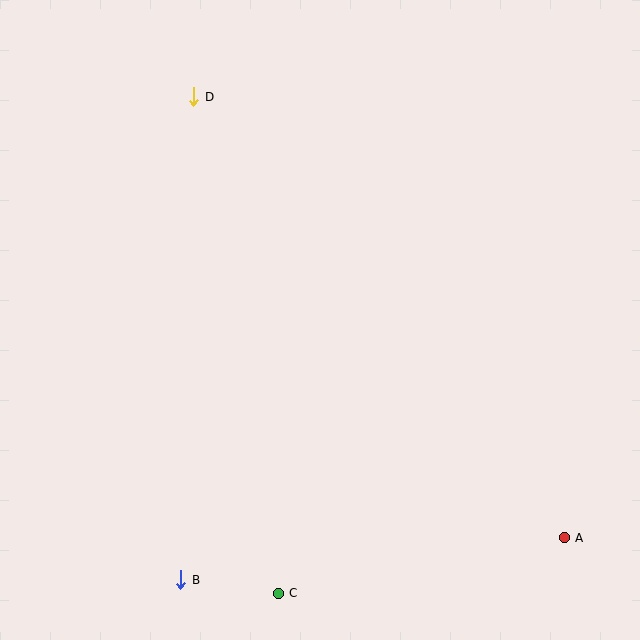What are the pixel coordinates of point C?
Point C is at (278, 593).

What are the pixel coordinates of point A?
Point A is at (564, 538).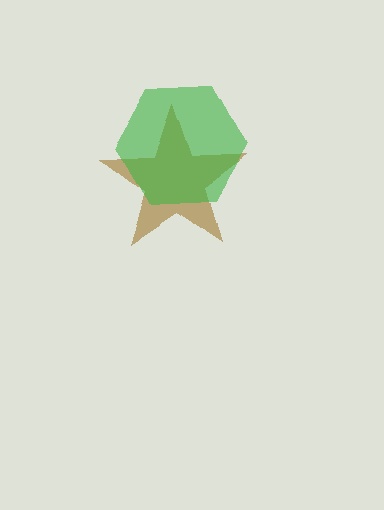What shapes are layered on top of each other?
The layered shapes are: a brown star, a green hexagon.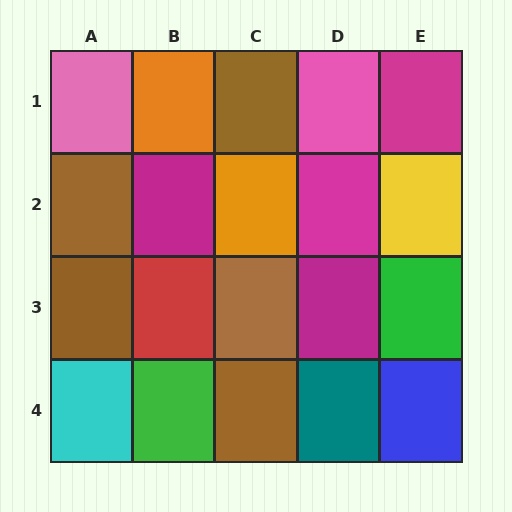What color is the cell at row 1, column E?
Magenta.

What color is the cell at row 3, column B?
Red.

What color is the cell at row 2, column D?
Magenta.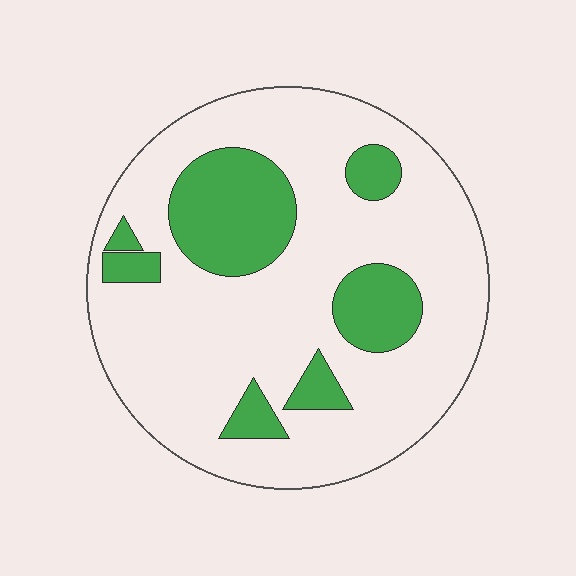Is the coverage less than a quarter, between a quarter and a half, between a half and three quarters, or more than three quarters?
Less than a quarter.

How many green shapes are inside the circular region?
7.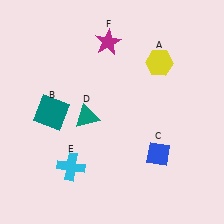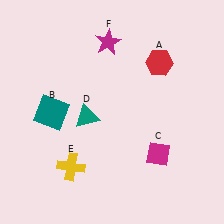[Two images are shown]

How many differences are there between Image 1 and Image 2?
There are 3 differences between the two images.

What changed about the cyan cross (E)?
In Image 1, E is cyan. In Image 2, it changed to yellow.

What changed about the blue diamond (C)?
In Image 1, C is blue. In Image 2, it changed to magenta.